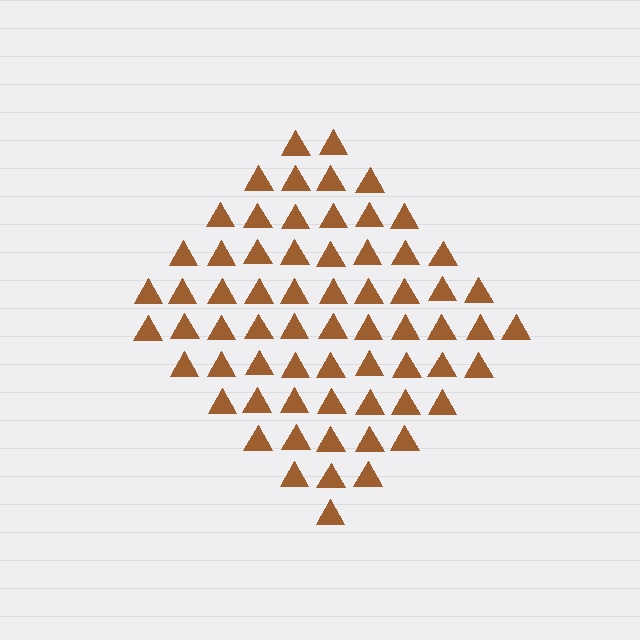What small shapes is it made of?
It is made of small triangles.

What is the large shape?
The large shape is a diamond.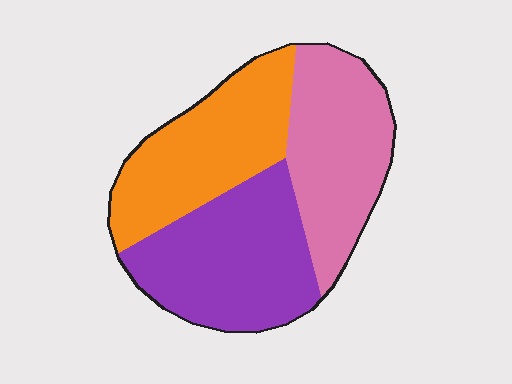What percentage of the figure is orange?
Orange takes up about one third (1/3) of the figure.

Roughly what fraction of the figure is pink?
Pink takes up about one third (1/3) of the figure.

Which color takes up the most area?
Purple, at roughly 35%.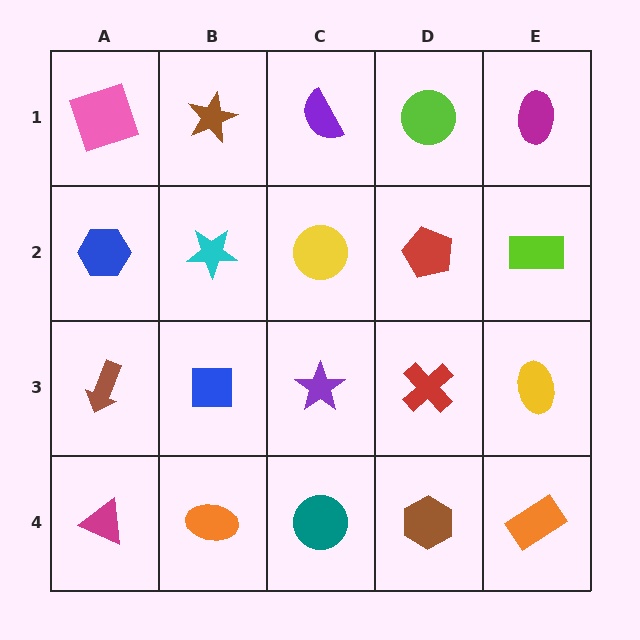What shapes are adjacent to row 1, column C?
A yellow circle (row 2, column C), a brown star (row 1, column B), a lime circle (row 1, column D).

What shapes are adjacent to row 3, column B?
A cyan star (row 2, column B), an orange ellipse (row 4, column B), a brown arrow (row 3, column A), a purple star (row 3, column C).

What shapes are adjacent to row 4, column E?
A yellow ellipse (row 3, column E), a brown hexagon (row 4, column D).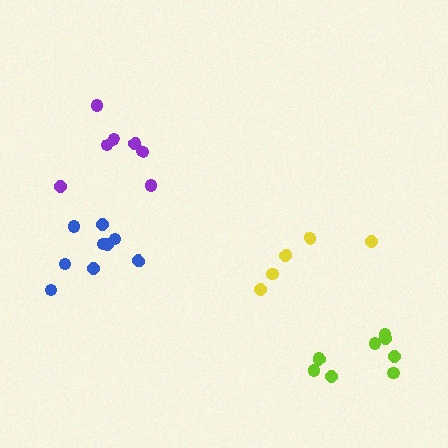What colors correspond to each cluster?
The clusters are colored: purple, lime, yellow, blue.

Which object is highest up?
The purple cluster is topmost.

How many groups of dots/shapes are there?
There are 4 groups.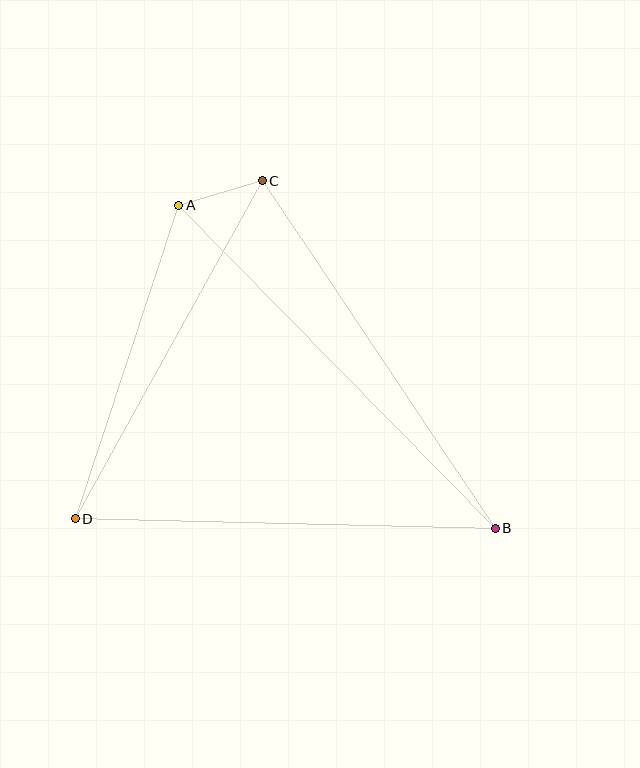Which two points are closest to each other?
Points A and C are closest to each other.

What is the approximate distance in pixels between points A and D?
The distance between A and D is approximately 330 pixels.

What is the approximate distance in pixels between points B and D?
The distance between B and D is approximately 420 pixels.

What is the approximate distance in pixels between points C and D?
The distance between C and D is approximately 386 pixels.